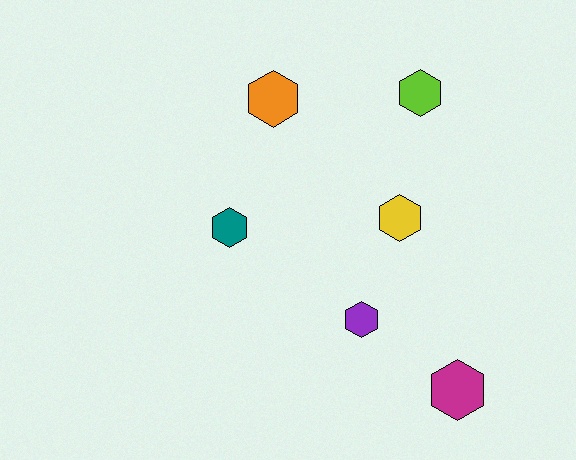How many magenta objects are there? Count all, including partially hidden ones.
There is 1 magenta object.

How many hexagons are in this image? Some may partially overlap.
There are 6 hexagons.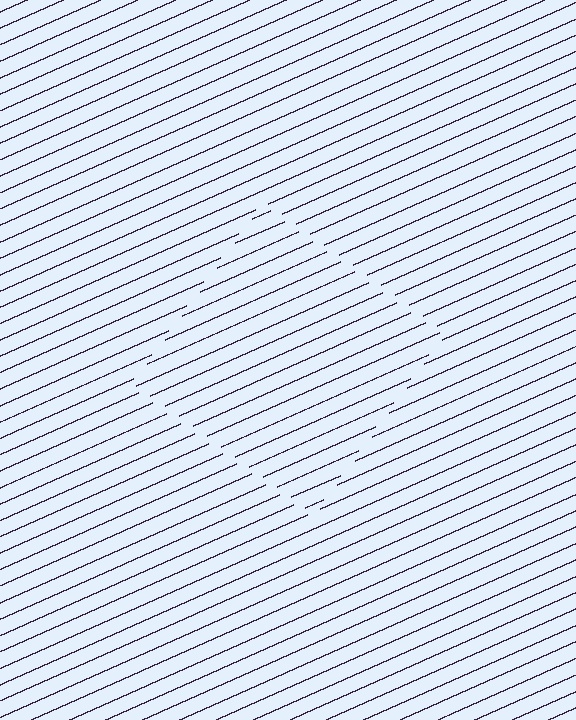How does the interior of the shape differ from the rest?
The interior of the shape contains the same grating, shifted by half a period — the contour is defined by the phase discontinuity where line-ends from the inner and outer gratings abut.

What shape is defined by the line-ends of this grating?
An illusory square. The interior of the shape contains the same grating, shifted by half a period — the contour is defined by the phase discontinuity where line-ends from the inner and outer gratings abut.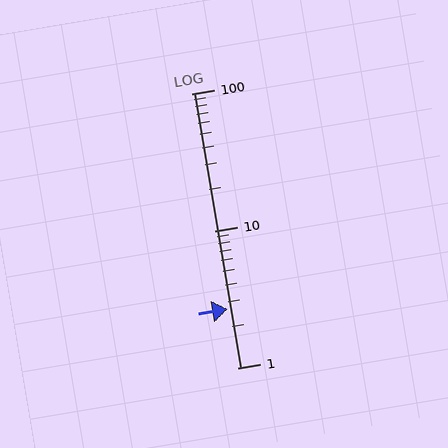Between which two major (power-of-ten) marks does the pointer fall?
The pointer is between 1 and 10.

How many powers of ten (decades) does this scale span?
The scale spans 2 decades, from 1 to 100.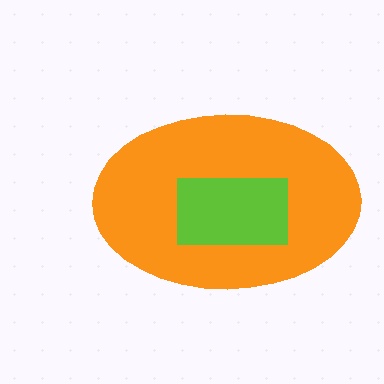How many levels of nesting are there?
2.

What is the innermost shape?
The lime rectangle.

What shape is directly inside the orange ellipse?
The lime rectangle.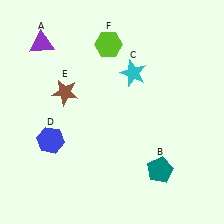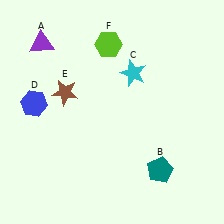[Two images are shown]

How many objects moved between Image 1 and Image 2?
1 object moved between the two images.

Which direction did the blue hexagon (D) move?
The blue hexagon (D) moved up.